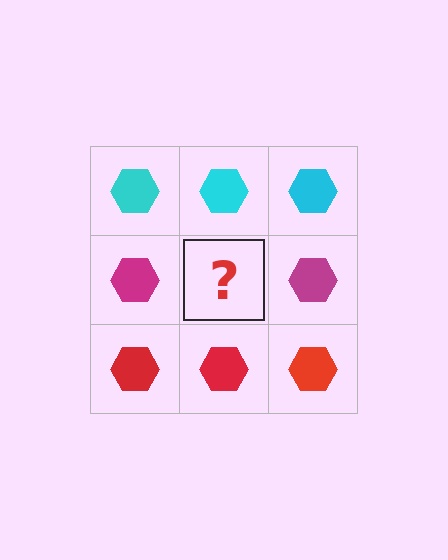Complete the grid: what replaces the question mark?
The question mark should be replaced with a magenta hexagon.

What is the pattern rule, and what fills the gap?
The rule is that each row has a consistent color. The gap should be filled with a magenta hexagon.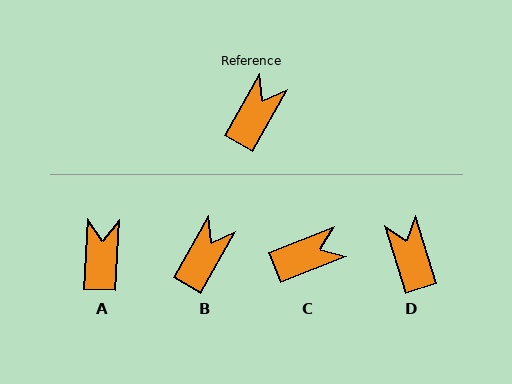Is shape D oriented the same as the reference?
No, it is off by about 47 degrees.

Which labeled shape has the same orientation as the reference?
B.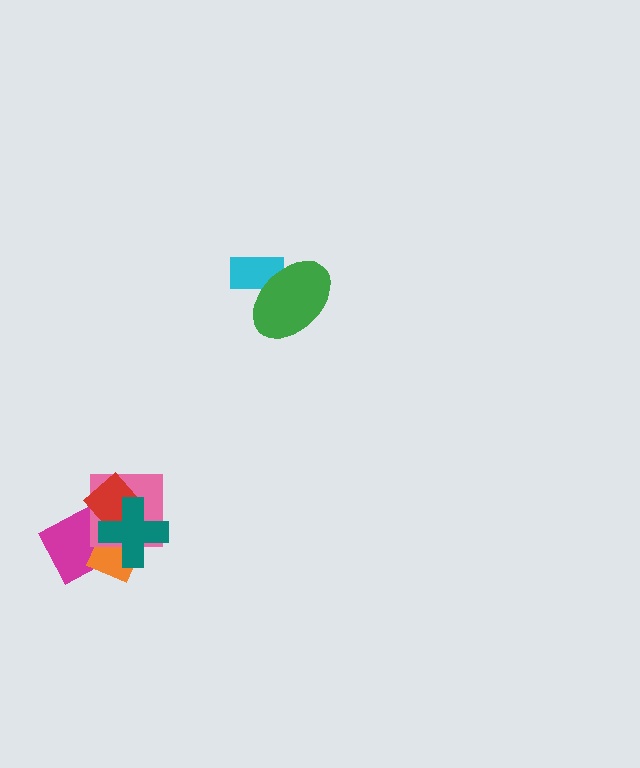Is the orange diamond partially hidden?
Yes, it is partially covered by another shape.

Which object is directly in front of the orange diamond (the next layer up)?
The pink square is directly in front of the orange diamond.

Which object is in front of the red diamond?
The teal cross is in front of the red diamond.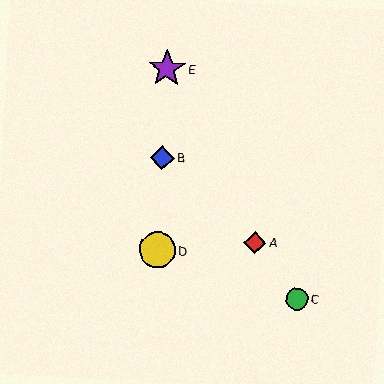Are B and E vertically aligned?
Yes, both are at x≈162.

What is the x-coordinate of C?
Object C is at x≈297.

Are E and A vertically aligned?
No, E is at x≈167 and A is at x≈255.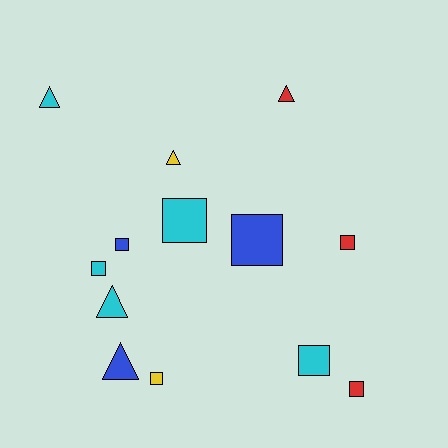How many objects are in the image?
There are 13 objects.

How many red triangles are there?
There is 1 red triangle.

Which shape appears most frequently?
Square, with 8 objects.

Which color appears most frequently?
Cyan, with 5 objects.